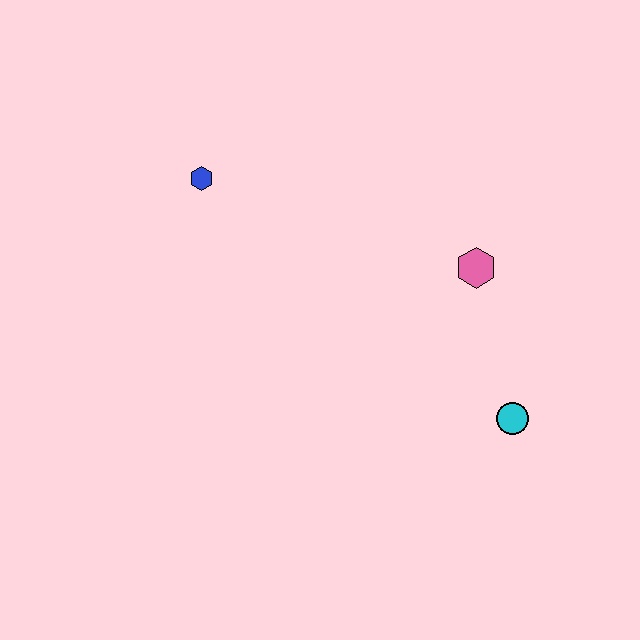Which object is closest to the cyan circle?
The pink hexagon is closest to the cyan circle.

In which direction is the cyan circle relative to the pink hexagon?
The cyan circle is below the pink hexagon.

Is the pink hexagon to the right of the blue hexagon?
Yes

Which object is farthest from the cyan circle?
The blue hexagon is farthest from the cyan circle.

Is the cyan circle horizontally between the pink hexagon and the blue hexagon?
No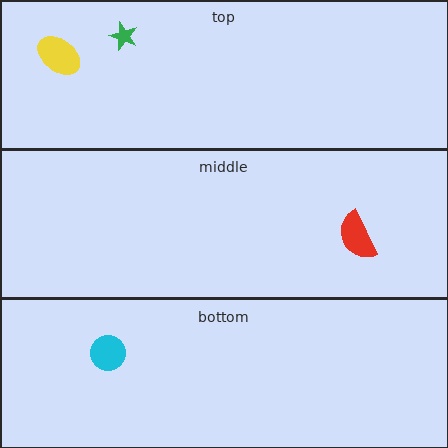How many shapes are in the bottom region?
1.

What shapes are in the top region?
The green star, the yellow ellipse.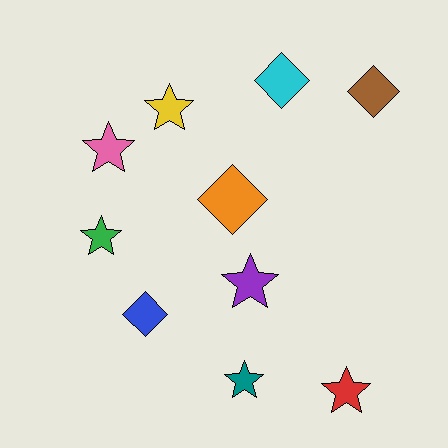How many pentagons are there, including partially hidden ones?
There are no pentagons.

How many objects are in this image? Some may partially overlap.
There are 10 objects.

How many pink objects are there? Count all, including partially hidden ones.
There is 1 pink object.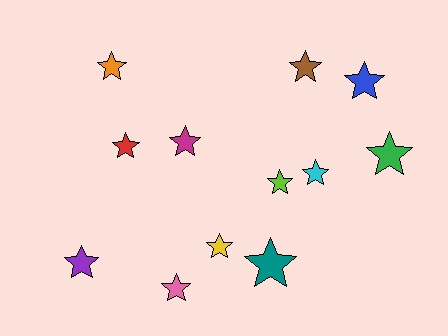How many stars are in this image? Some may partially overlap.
There are 12 stars.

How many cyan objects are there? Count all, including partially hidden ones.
There is 1 cyan object.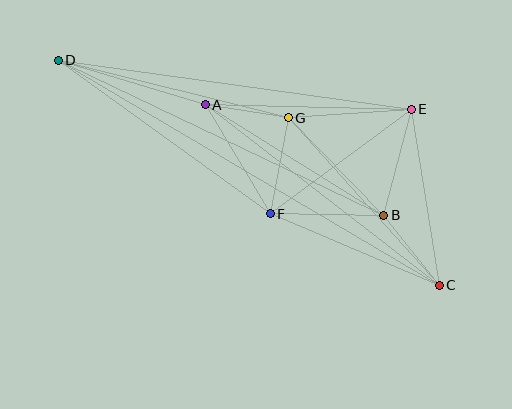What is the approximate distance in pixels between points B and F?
The distance between B and F is approximately 114 pixels.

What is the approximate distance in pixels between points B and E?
The distance between B and E is approximately 109 pixels.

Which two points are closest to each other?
Points A and G are closest to each other.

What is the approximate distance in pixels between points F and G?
The distance between F and G is approximately 98 pixels.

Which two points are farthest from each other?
Points C and D are farthest from each other.